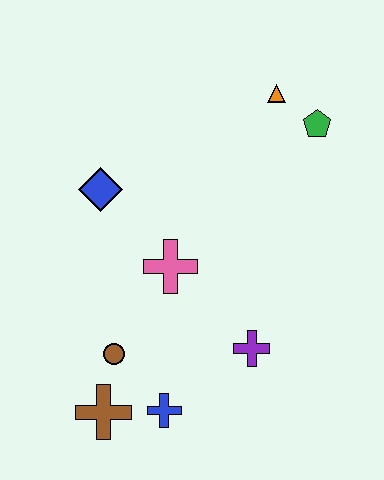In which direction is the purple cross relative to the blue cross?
The purple cross is to the right of the blue cross.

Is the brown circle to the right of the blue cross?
No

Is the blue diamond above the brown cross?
Yes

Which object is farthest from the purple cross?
The orange triangle is farthest from the purple cross.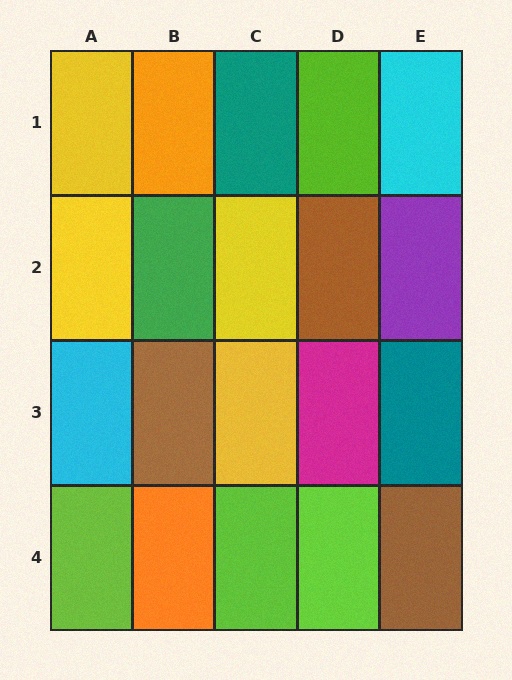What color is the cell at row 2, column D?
Brown.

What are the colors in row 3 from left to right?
Cyan, brown, yellow, magenta, teal.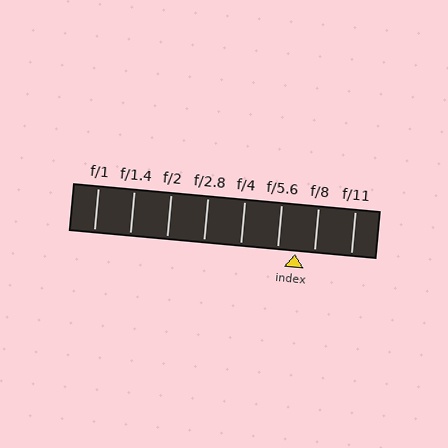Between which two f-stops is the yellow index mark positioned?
The index mark is between f/5.6 and f/8.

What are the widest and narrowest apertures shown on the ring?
The widest aperture shown is f/1 and the narrowest is f/11.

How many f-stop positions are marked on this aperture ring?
There are 8 f-stop positions marked.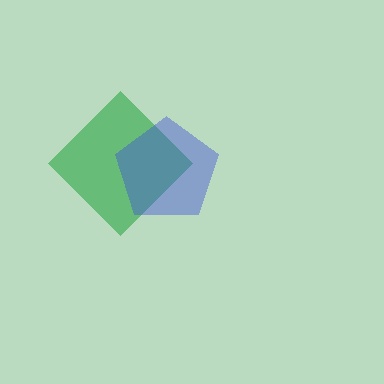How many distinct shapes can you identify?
There are 2 distinct shapes: a green diamond, a blue pentagon.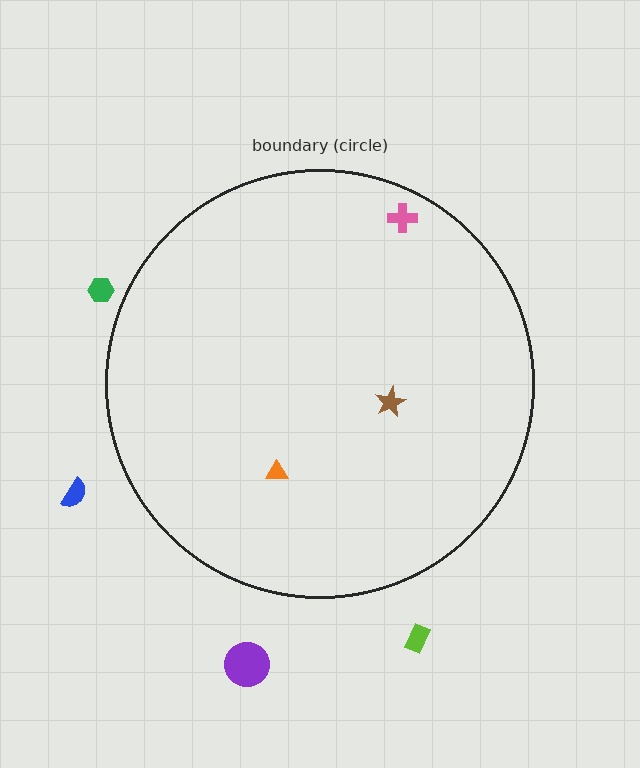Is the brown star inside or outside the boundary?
Inside.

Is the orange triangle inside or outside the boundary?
Inside.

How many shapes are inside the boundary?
3 inside, 4 outside.